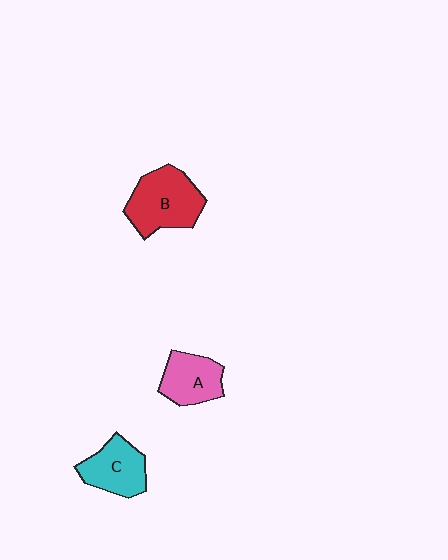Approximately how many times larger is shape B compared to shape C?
Approximately 1.4 times.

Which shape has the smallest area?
Shape A (pink).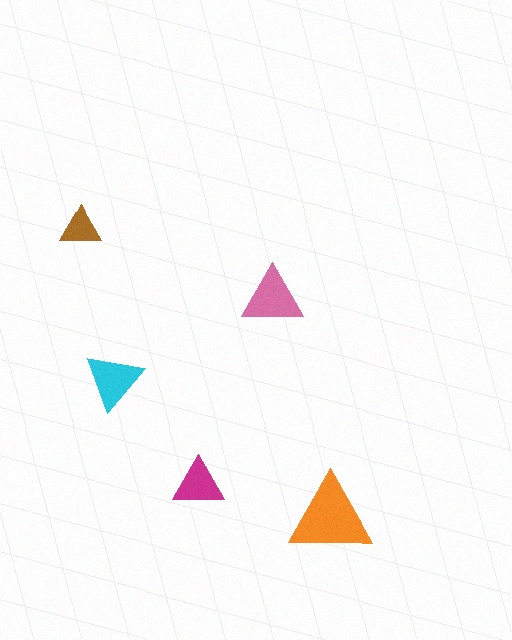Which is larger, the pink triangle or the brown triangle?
The pink one.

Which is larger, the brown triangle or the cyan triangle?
The cyan one.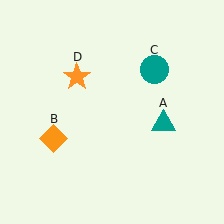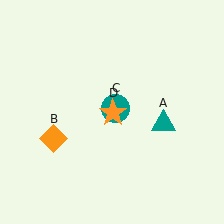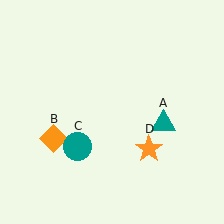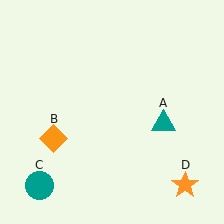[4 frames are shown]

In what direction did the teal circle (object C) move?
The teal circle (object C) moved down and to the left.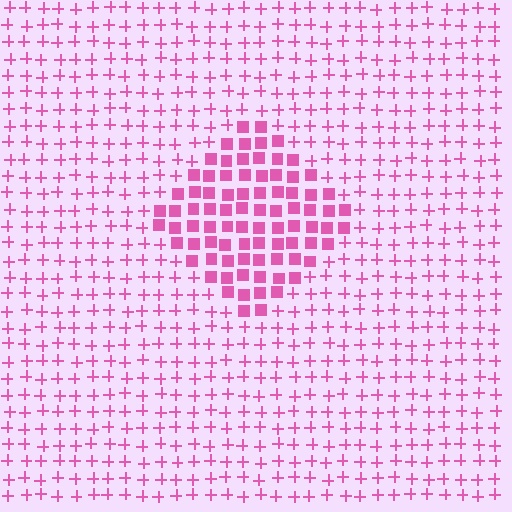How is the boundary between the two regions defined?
The boundary is defined by a change in element shape: squares inside vs. plus signs outside. All elements share the same color and spacing.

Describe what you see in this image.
The image is filled with small pink elements arranged in a uniform grid. A diamond-shaped region contains squares, while the surrounding area contains plus signs. The boundary is defined purely by the change in element shape.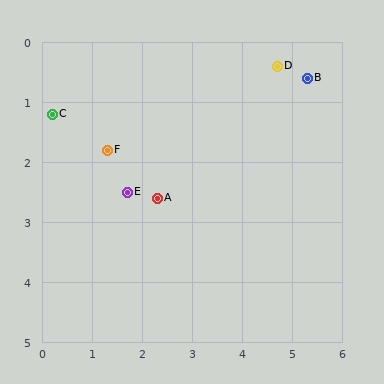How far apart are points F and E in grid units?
Points F and E are about 0.8 grid units apart.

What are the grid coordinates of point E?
Point E is at approximately (1.7, 2.5).